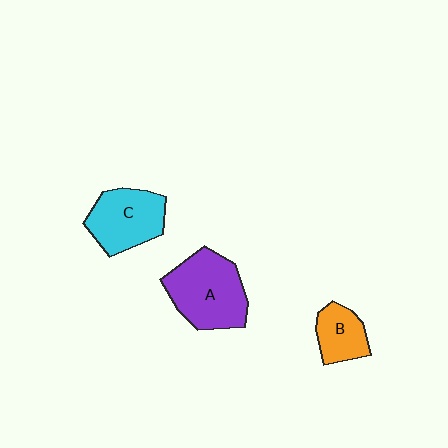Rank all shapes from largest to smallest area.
From largest to smallest: A (purple), C (cyan), B (orange).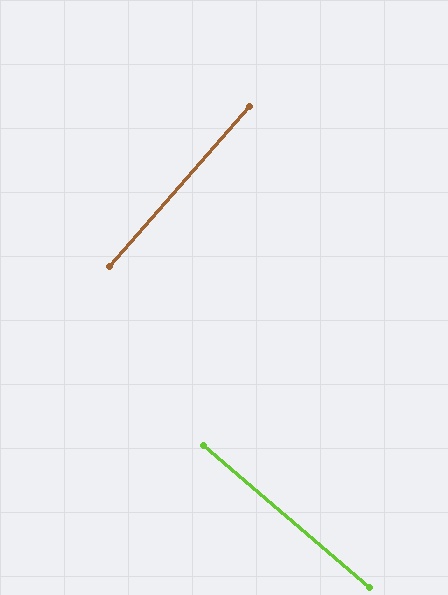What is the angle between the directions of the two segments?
Approximately 89 degrees.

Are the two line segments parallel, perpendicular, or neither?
Perpendicular — they meet at approximately 89°.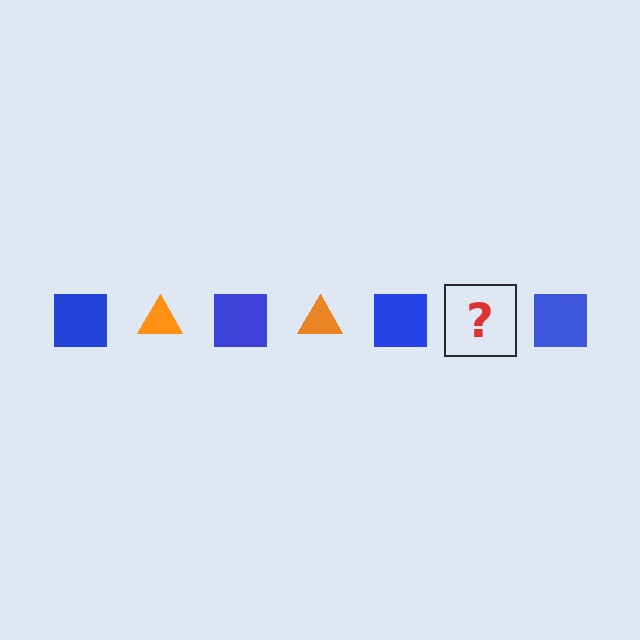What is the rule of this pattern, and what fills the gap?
The rule is that the pattern alternates between blue square and orange triangle. The gap should be filled with an orange triangle.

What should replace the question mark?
The question mark should be replaced with an orange triangle.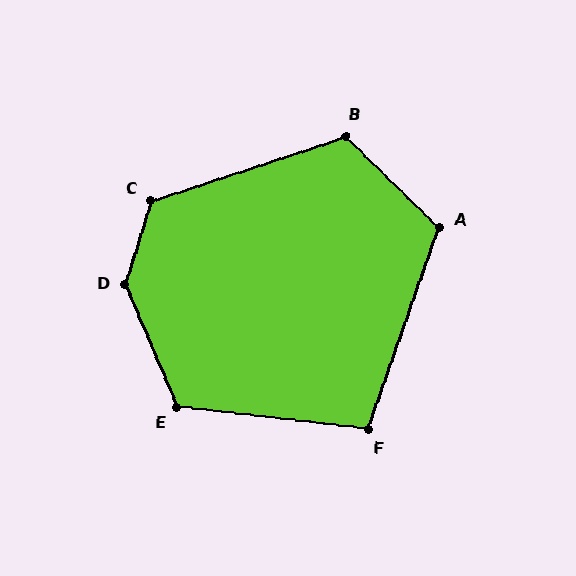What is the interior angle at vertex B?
Approximately 117 degrees (obtuse).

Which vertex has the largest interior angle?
D, at approximately 140 degrees.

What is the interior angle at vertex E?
Approximately 120 degrees (obtuse).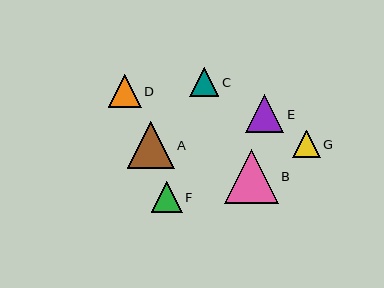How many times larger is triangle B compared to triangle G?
Triangle B is approximately 2.0 times the size of triangle G.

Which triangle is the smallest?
Triangle G is the smallest with a size of approximately 27 pixels.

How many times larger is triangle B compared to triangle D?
Triangle B is approximately 1.6 times the size of triangle D.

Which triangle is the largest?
Triangle B is the largest with a size of approximately 54 pixels.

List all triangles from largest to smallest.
From largest to smallest: B, A, E, D, F, C, G.